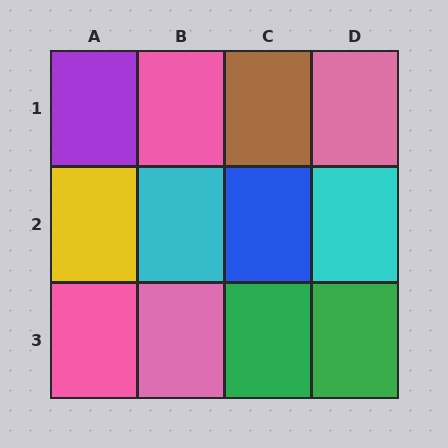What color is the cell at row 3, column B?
Pink.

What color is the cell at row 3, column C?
Green.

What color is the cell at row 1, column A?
Purple.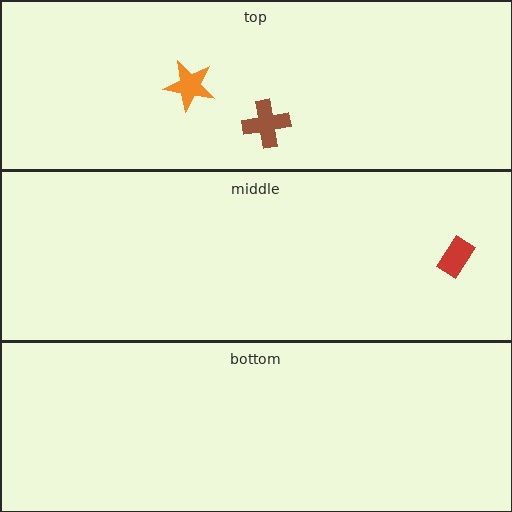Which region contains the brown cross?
The top region.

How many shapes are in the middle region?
1.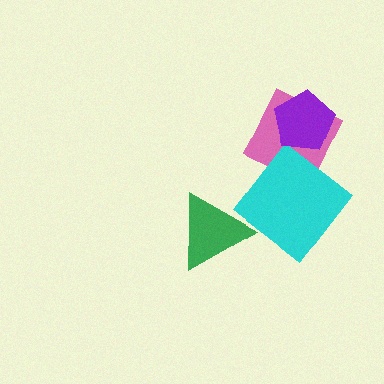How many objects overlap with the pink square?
2 objects overlap with the pink square.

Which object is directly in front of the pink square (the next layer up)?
The cyan diamond is directly in front of the pink square.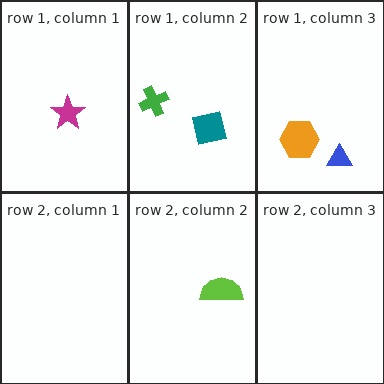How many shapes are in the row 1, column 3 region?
2.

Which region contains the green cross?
The row 1, column 2 region.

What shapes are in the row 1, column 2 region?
The teal square, the green cross.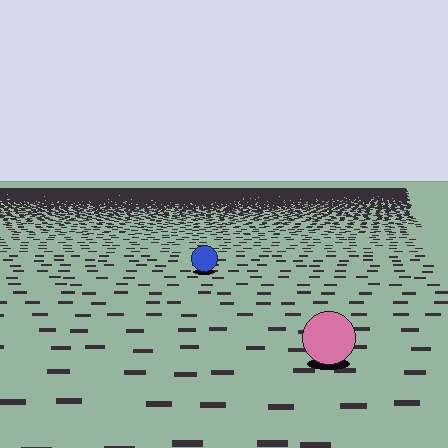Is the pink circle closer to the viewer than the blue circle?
Yes. The pink circle is closer — you can tell from the texture gradient: the ground texture is coarser near it.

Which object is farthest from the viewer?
The blue circle is farthest from the viewer. It appears smaller and the ground texture around it is denser.